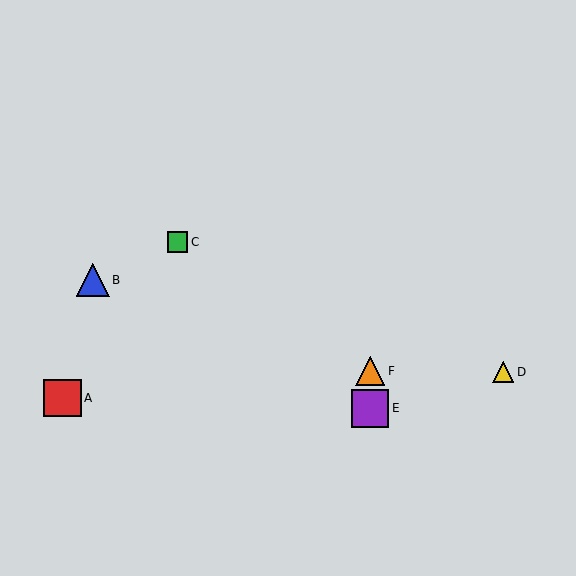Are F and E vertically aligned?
Yes, both are at x≈370.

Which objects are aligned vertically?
Objects E, F are aligned vertically.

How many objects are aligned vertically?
2 objects (E, F) are aligned vertically.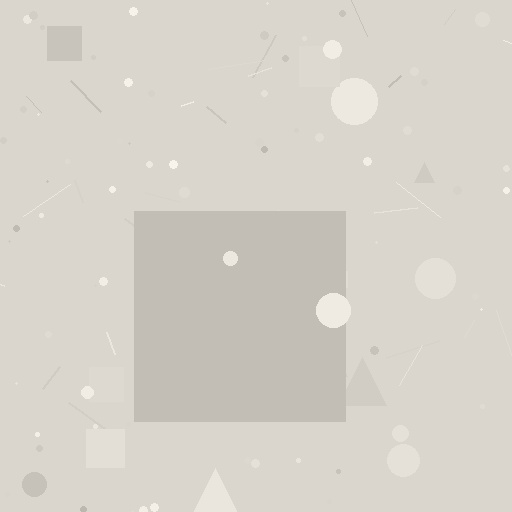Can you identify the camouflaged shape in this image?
The camouflaged shape is a square.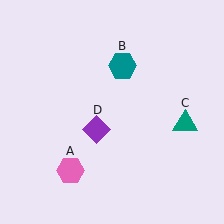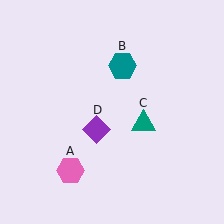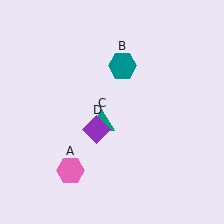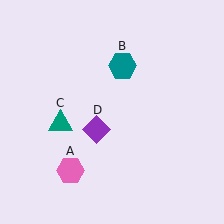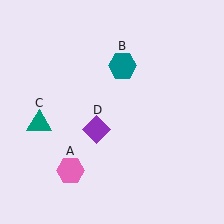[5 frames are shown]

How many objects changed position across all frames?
1 object changed position: teal triangle (object C).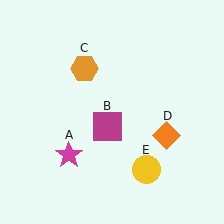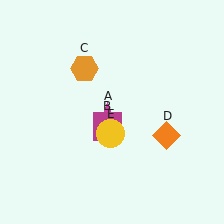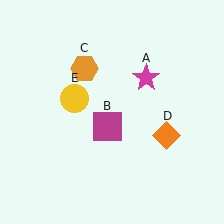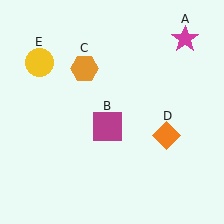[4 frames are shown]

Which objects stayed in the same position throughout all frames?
Magenta square (object B) and orange hexagon (object C) and orange diamond (object D) remained stationary.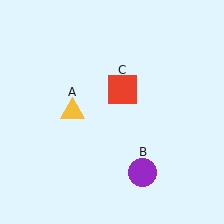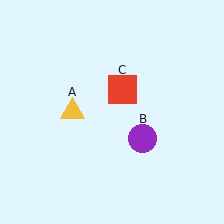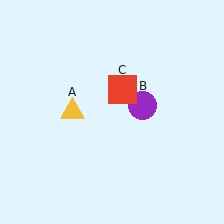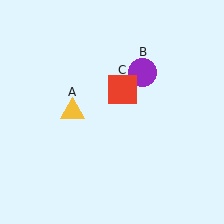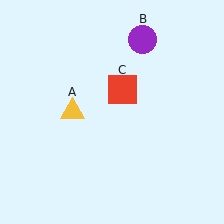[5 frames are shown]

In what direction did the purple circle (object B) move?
The purple circle (object B) moved up.